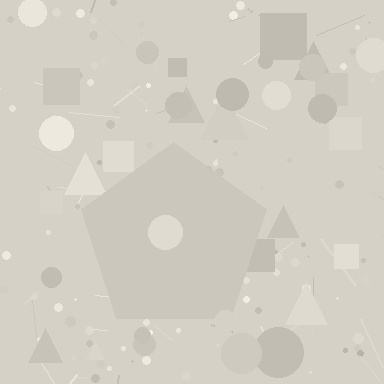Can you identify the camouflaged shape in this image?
The camouflaged shape is a pentagon.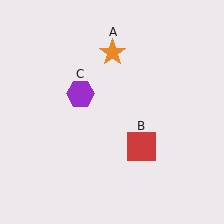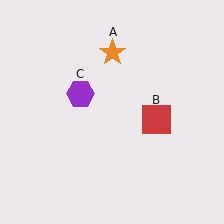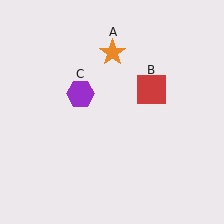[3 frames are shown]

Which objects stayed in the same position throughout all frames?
Orange star (object A) and purple hexagon (object C) remained stationary.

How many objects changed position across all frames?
1 object changed position: red square (object B).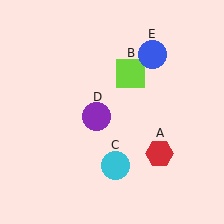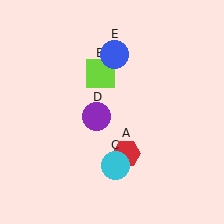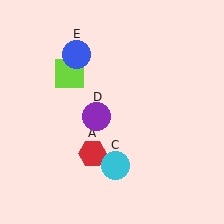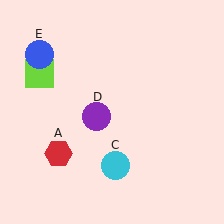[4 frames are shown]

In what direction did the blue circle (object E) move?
The blue circle (object E) moved left.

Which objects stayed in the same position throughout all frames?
Cyan circle (object C) and purple circle (object D) remained stationary.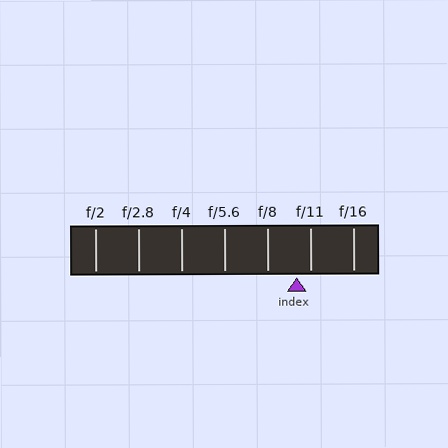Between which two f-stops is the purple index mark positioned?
The index mark is between f/8 and f/11.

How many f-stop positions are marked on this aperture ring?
There are 7 f-stop positions marked.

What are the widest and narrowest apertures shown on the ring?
The widest aperture shown is f/2 and the narrowest is f/16.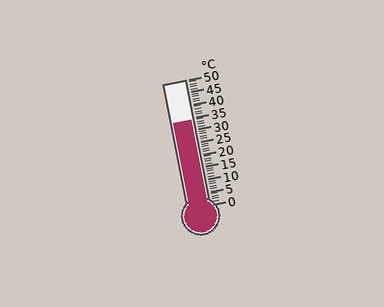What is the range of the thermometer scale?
The thermometer scale ranges from 0°C to 50°C.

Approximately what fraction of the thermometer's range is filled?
The thermometer is filled to approximately 70% of its range.